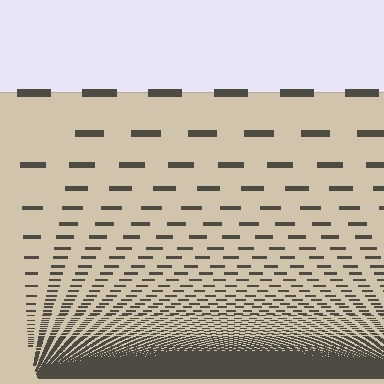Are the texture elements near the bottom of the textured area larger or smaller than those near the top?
Smaller. The gradient is inverted — elements near the bottom are smaller and denser.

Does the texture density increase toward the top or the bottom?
Density increases toward the bottom.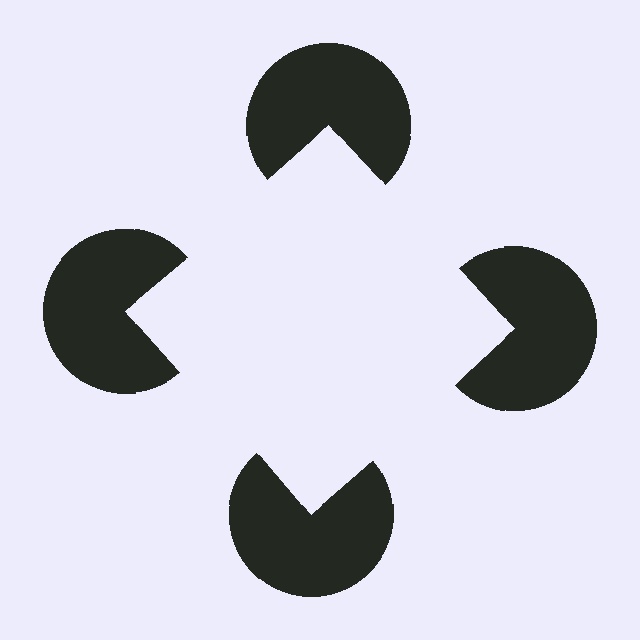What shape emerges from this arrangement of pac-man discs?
An illusory square — its edges are inferred from the aligned wedge cuts in the pac-man discs, not physically drawn.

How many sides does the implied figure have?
4 sides.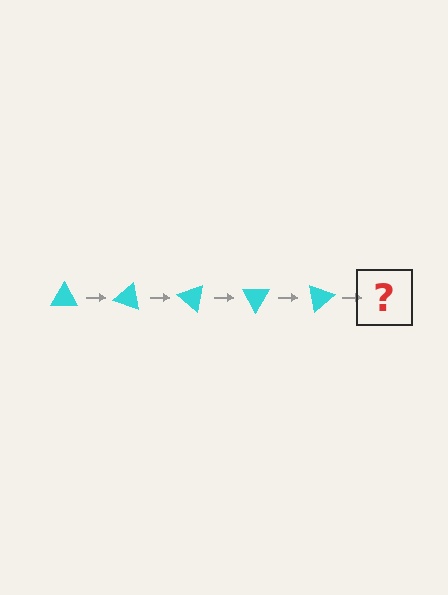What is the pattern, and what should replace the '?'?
The pattern is that the triangle rotates 20 degrees each step. The '?' should be a cyan triangle rotated 100 degrees.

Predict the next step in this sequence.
The next step is a cyan triangle rotated 100 degrees.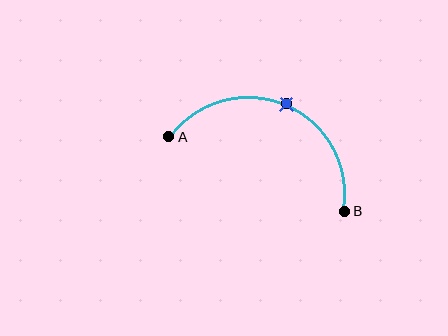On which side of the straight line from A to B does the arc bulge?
The arc bulges above the straight line connecting A and B.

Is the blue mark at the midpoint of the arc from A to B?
Yes. The blue mark lies on the arc at equal arc-length from both A and B — it is the arc midpoint.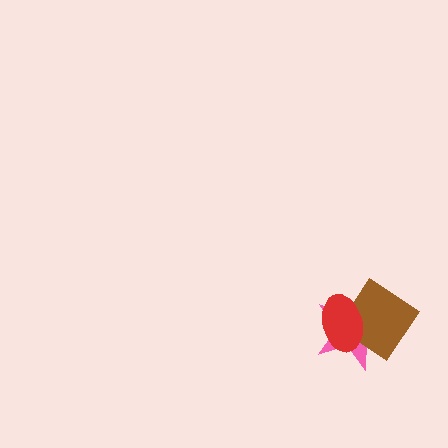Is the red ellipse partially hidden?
No, no other shape covers it.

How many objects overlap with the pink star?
2 objects overlap with the pink star.